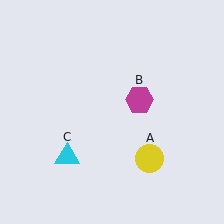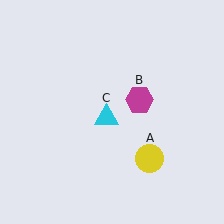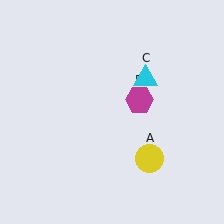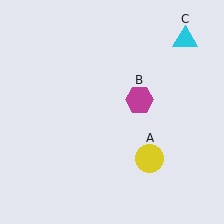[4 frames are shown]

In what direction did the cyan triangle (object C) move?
The cyan triangle (object C) moved up and to the right.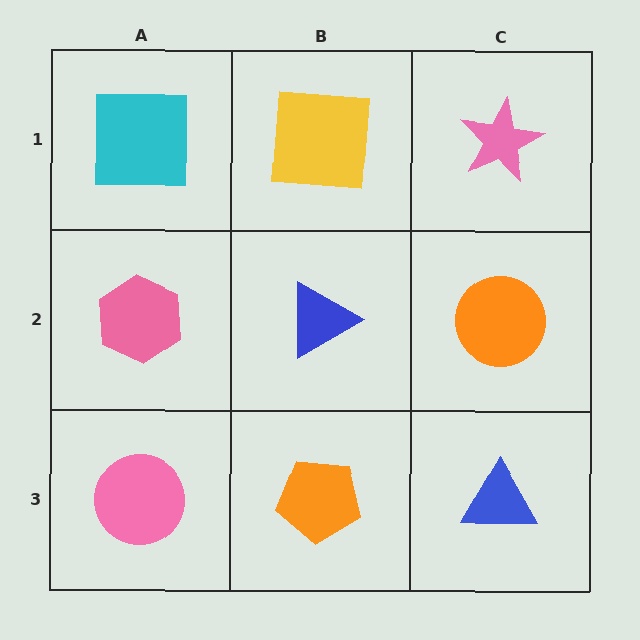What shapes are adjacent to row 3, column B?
A blue triangle (row 2, column B), a pink circle (row 3, column A), a blue triangle (row 3, column C).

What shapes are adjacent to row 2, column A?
A cyan square (row 1, column A), a pink circle (row 3, column A), a blue triangle (row 2, column B).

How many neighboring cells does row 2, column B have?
4.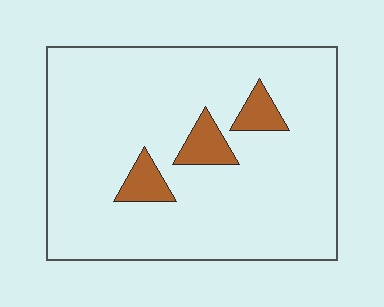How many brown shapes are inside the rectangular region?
3.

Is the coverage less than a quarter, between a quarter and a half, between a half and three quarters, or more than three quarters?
Less than a quarter.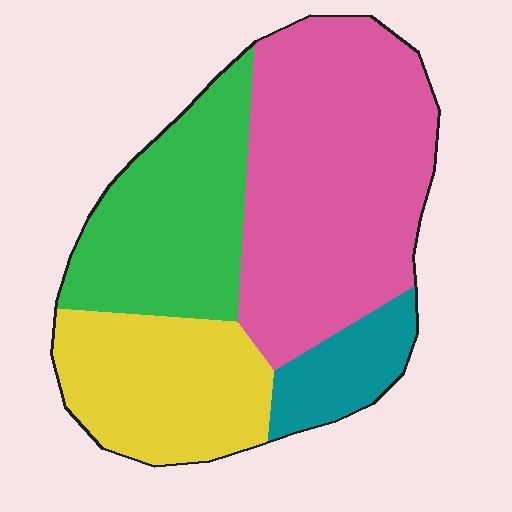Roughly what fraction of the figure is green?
Green takes up about one quarter (1/4) of the figure.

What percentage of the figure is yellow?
Yellow takes up about one fifth (1/5) of the figure.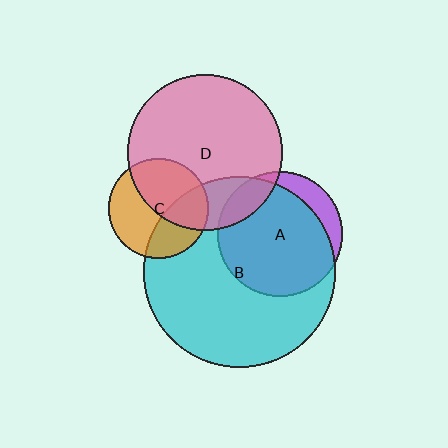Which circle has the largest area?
Circle B (cyan).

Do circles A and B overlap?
Yes.